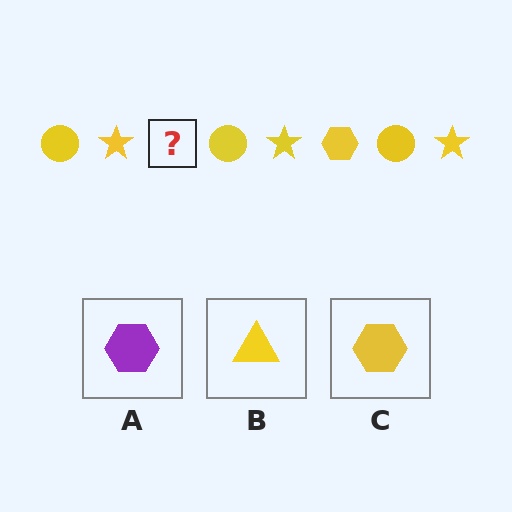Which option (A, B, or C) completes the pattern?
C.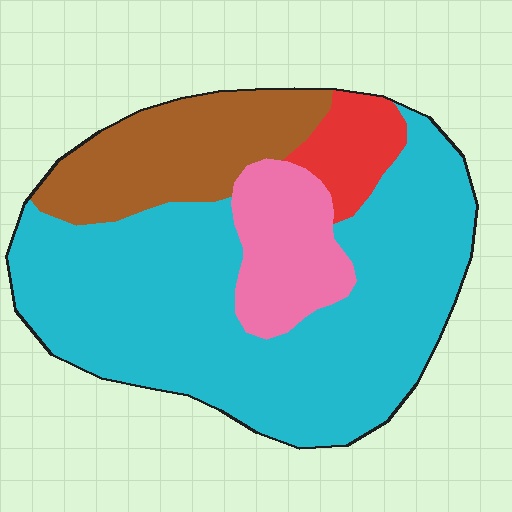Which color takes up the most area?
Cyan, at roughly 60%.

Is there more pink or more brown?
Brown.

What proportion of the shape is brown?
Brown takes up about one fifth (1/5) of the shape.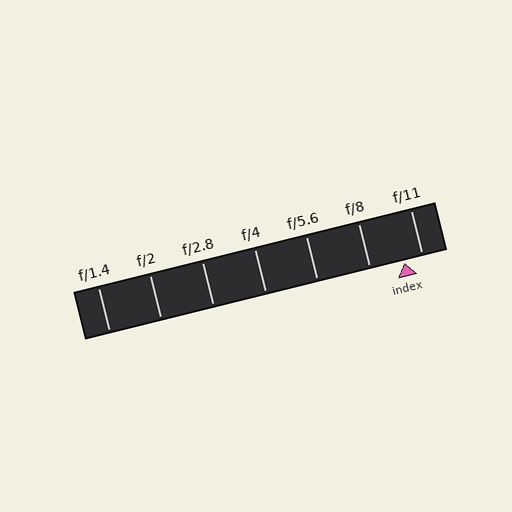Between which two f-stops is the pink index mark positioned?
The index mark is between f/8 and f/11.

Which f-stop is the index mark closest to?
The index mark is closest to f/11.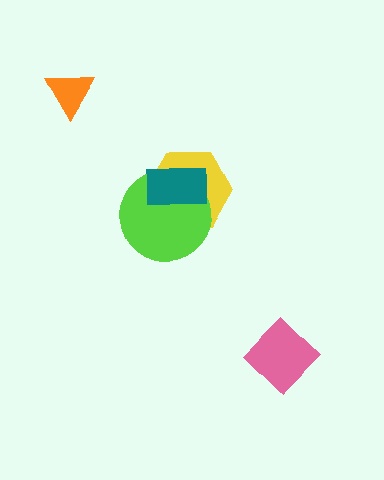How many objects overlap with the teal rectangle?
2 objects overlap with the teal rectangle.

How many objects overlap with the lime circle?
2 objects overlap with the lime circle.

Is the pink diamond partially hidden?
No, no other shape covers it.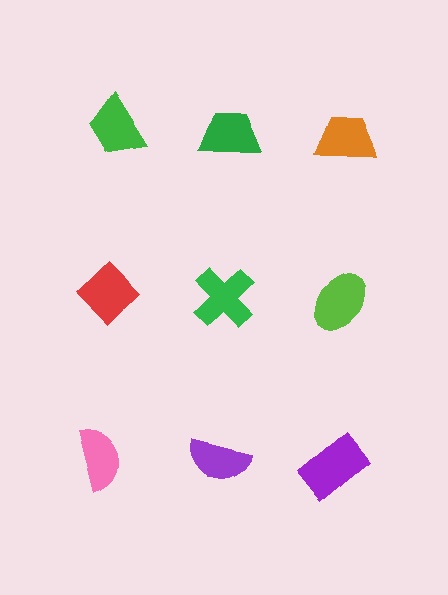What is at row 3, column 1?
A pink semicircle.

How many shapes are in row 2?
3 shapes.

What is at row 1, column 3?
An orange trapezoid.